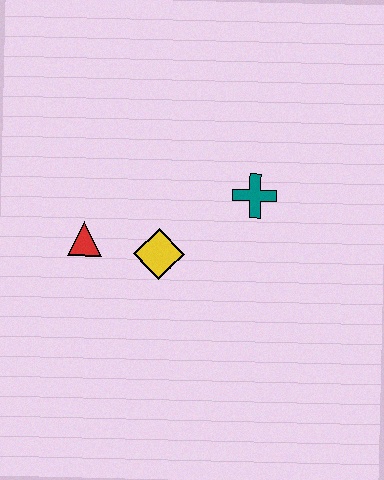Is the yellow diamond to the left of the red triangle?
No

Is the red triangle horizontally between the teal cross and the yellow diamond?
No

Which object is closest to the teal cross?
The yellow diamond is closest to the teal cross.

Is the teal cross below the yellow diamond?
No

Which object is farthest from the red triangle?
The teal cross is farthest from the red triangle.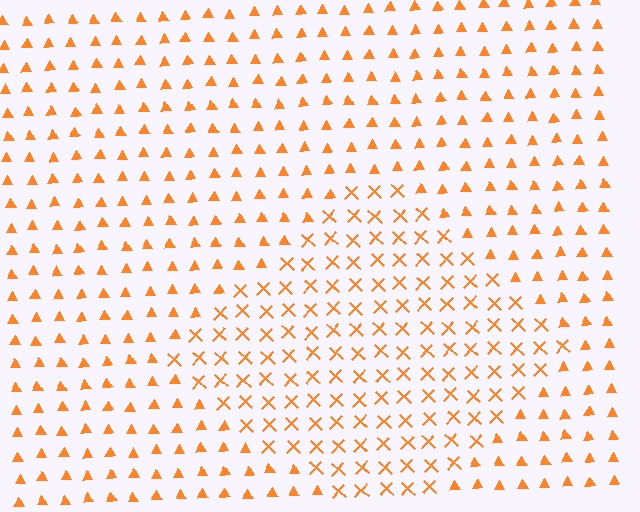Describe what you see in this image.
The image is filled with small orange elements arranged in a uniform grid. A diamond-shaped region contains X marks, while the surrounding area contains triangles. The boundary is defined purely by the change in element shape.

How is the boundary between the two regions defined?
The boundary is defined by a change in element shape: X marks inside vs. triangles outside. All elements share the same color and spacing.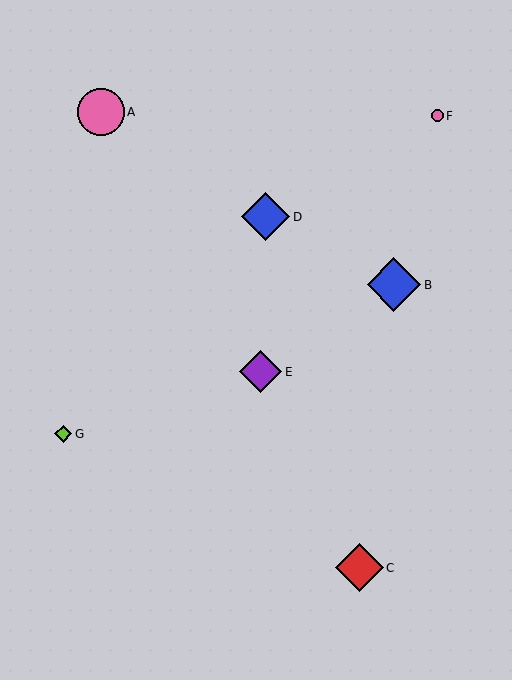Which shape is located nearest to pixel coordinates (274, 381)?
The purple diamond (labeled E) at (261, 372) is nearest to that location.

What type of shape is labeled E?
Shape E is a purple diamond.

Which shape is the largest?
The blue diamond (labeled B) is the largest.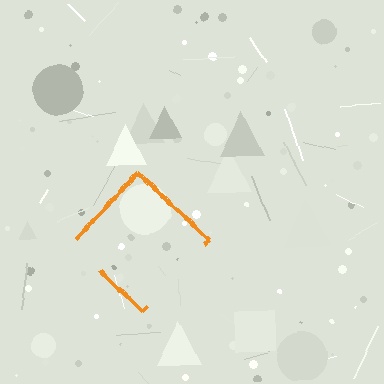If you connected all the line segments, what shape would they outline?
They would outline a diamond.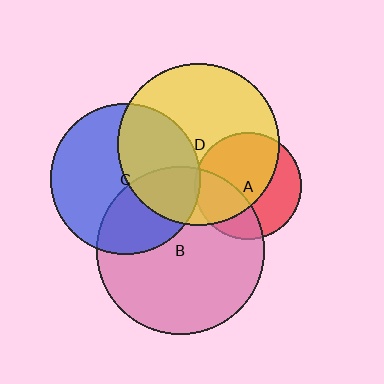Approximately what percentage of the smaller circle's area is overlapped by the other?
Approximately 5%.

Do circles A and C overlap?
Yes.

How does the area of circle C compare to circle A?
Approximately 2.0 times.